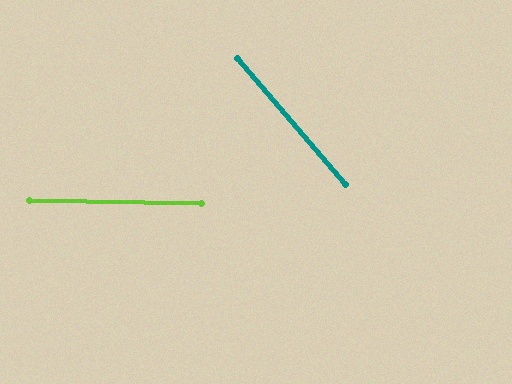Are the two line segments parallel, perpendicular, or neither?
Neither parallel nor perpendicular — they differ by about 48°.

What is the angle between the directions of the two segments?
Approximately 48 degrees.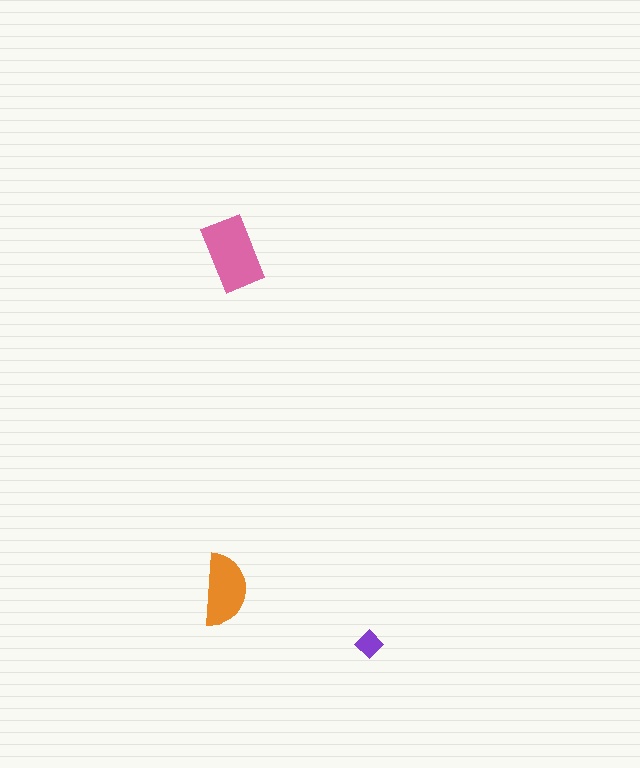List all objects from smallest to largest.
The purple diamond, the orange semicircle, the pink rectangle.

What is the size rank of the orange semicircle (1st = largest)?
2nd.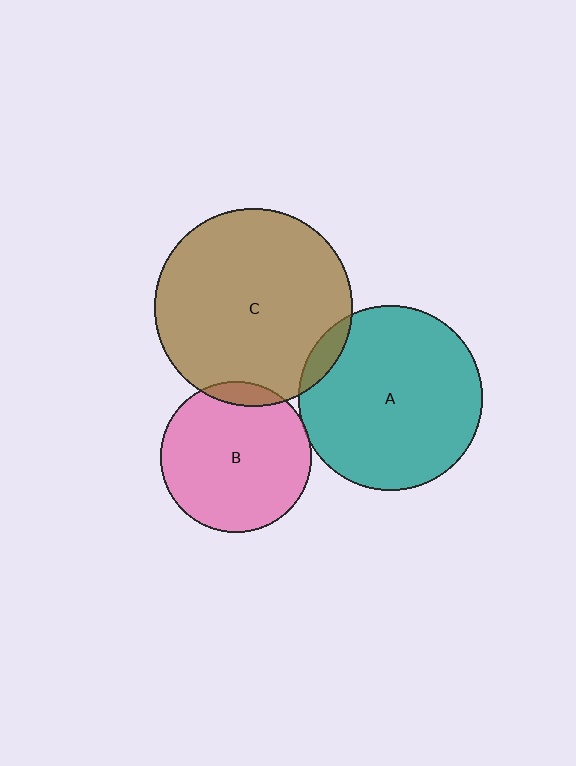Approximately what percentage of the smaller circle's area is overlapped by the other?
Approximately 5%.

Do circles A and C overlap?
Yes.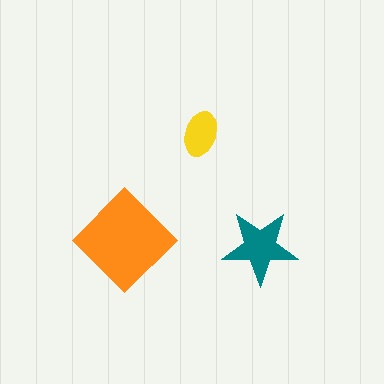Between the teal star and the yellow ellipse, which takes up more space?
The teal star.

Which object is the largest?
The orange diamond.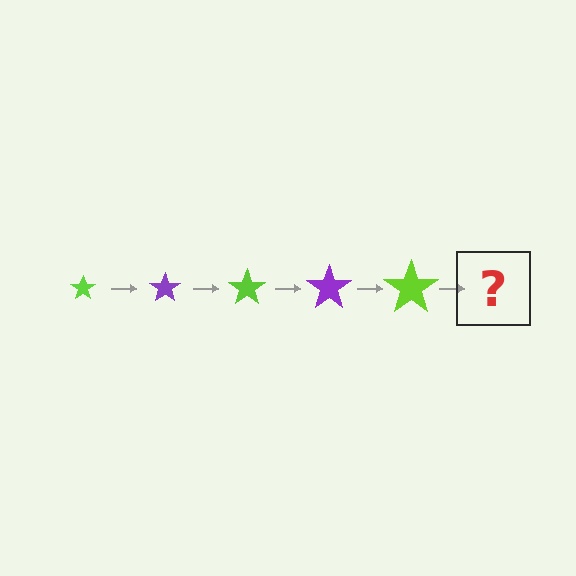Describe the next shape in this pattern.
It should be a purple star, larger than the previous one.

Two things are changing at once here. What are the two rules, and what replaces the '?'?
The two rules are that the star grows larger each step and the color cycles through lime and purple. The '?' should be a purple star, larger than the previous one.